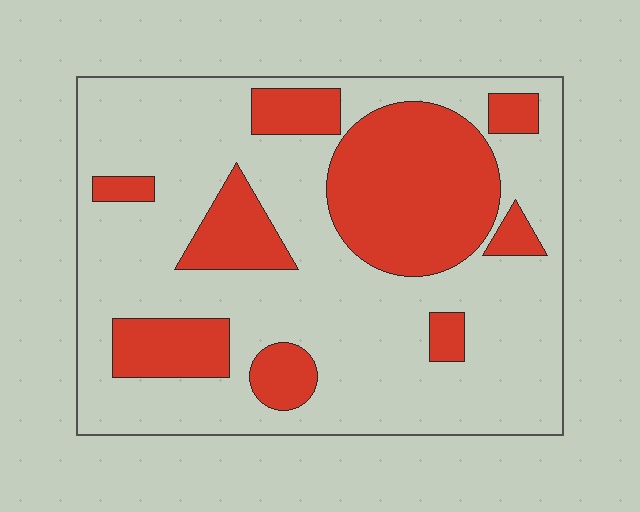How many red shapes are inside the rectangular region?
9.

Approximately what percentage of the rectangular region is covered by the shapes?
Approximately 30%.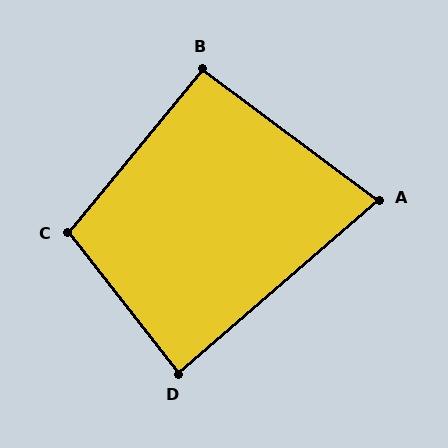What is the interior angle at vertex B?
Approximately 93 degrees (approximately right).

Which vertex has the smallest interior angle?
A, at approximately 78 degrees.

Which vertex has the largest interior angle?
C, at approximately 102 degrees.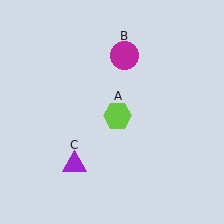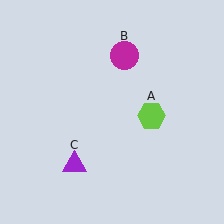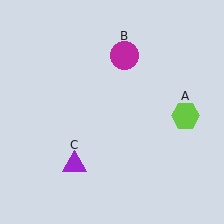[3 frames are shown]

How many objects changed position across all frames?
1 object changed position: lime hexagon (object A).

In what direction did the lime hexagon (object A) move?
The lime hexagon (object A) moved right.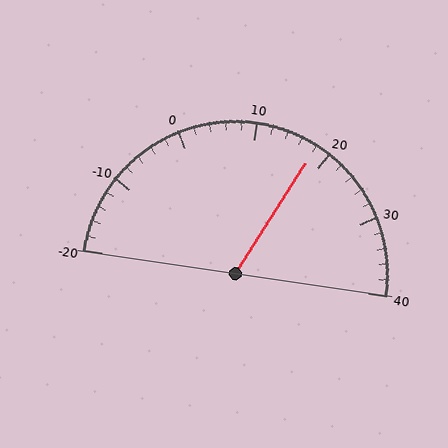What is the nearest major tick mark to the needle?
The nearest major tick mark is 20.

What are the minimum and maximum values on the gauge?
The gauge ranges from -20 to 40.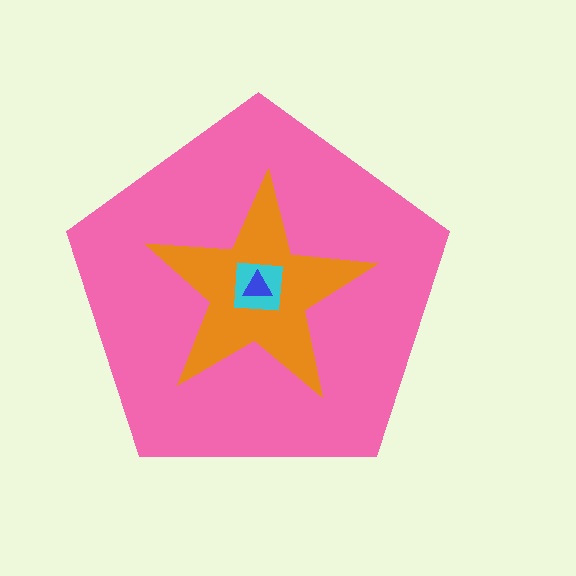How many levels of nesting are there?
4.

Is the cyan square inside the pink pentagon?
Yes.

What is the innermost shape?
The blue triangle.